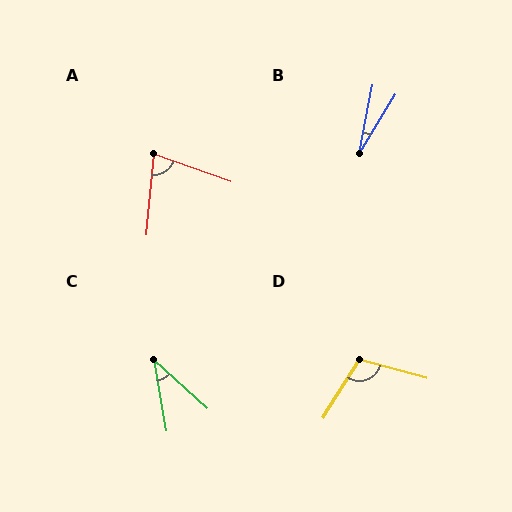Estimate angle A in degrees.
Approximately 75 degrees.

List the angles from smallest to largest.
B (20°), C (37°), A (75°), D (107°).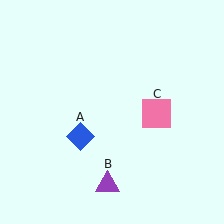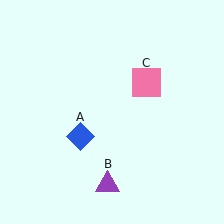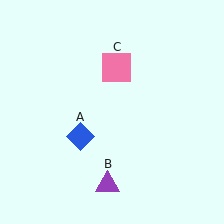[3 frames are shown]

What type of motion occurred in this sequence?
The pink square (object C) rotated counterclockwise around the center of the scene.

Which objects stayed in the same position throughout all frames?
Blue diamond (object A) and purple triangle (object B) remained stationary.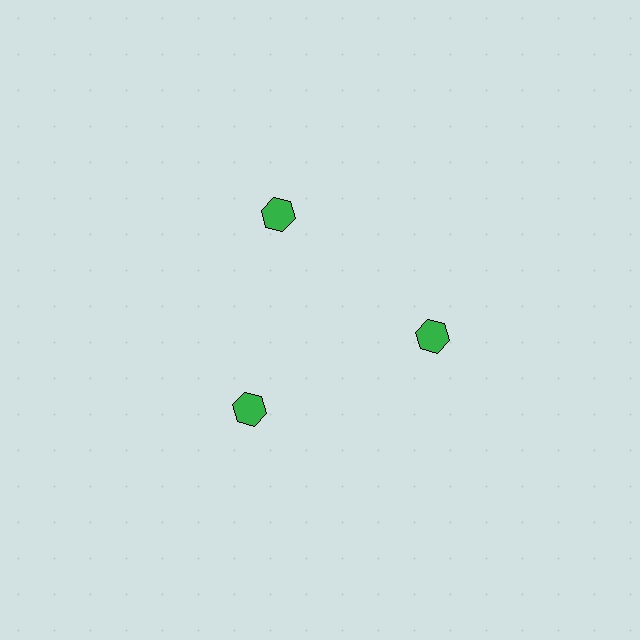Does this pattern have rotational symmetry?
Yes, this pattern has 3-fold rotational symmetry. It looks the same after rotating 120 degrees around the center.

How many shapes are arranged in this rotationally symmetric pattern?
There are 3 shapes, arranged in 3 groups of 1.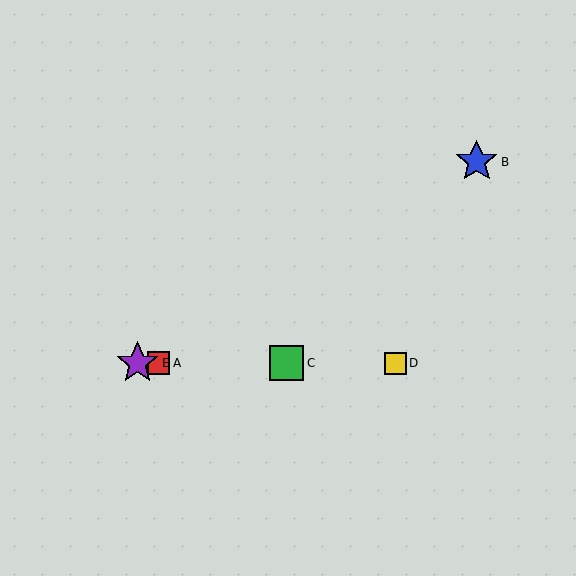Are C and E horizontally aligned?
Yes, both are at y≈363.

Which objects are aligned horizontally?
Objects A, C, D, E are aligned horizontally.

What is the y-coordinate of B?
Object B is at y≈162.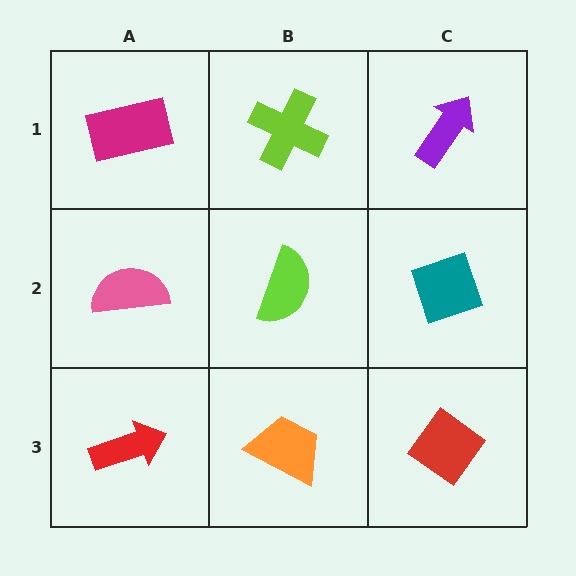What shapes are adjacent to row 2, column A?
A magenta rectangle (row 1, column A), a red arrow (row 3, column A), a lime semicircle (row 2, column B).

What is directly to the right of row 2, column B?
A teal diamond.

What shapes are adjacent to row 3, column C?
A teal diamond (row 2, column C), an orange trapezoid (row 3, column B).